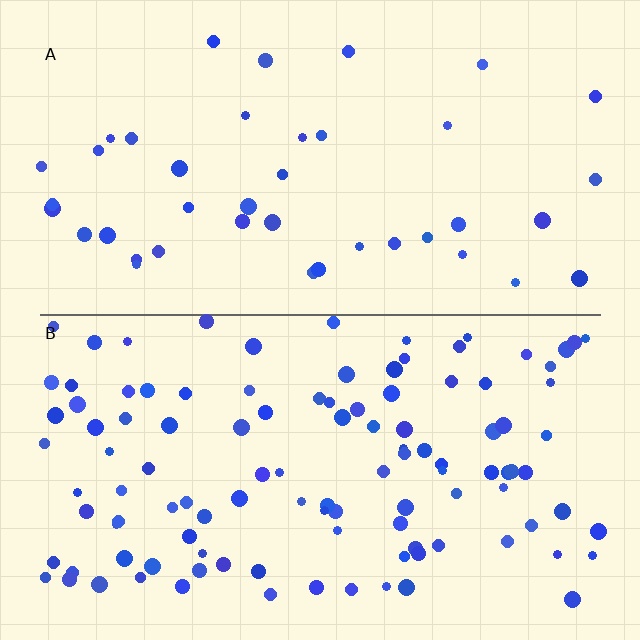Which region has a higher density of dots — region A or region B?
B (the bottom).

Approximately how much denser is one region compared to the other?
Approximately 2.8× — region B over region A.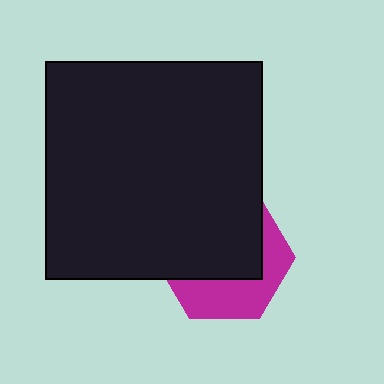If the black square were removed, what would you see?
You would see the complete magenta hexagon.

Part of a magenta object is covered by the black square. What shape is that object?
It is a hexagon.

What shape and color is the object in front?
The object in front is a black square.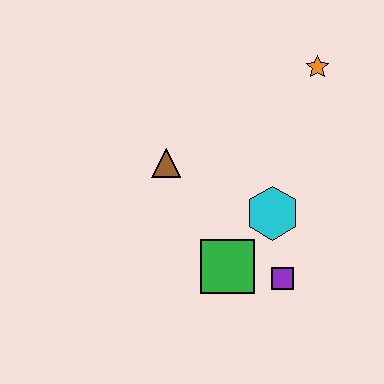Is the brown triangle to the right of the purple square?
No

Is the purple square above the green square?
No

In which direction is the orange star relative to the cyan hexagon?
The orange star is above the cyan hexagon.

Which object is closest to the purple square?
The green square is closest to the purple square.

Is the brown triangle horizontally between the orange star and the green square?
No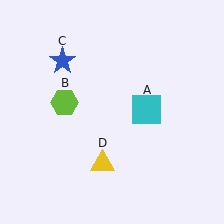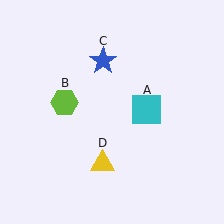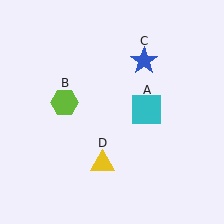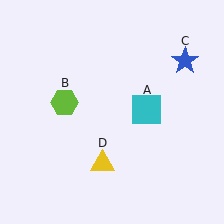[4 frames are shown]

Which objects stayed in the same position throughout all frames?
Cyan square (object A) and lime hexagon (object B) and yellow triangle (object D) remained stationary.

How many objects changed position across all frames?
1 object changed position: blue star (object C).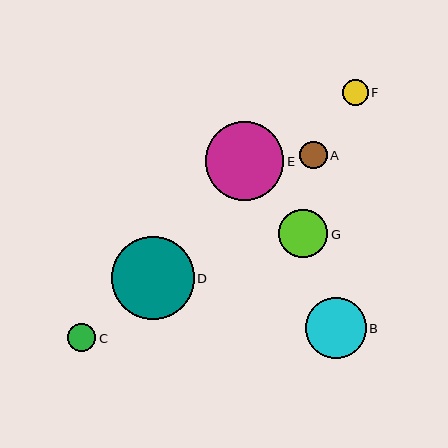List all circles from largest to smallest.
From largest to smallest: D, E, B, G, C, A, F.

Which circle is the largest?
Circle D is the largest with a size of approximately 83 pixels.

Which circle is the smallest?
Circle F is the smallest with a size of approximately 26 pixels.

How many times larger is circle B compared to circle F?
Circle B is approximately 2.4 times the size of circle F.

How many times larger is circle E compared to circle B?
Circle E is approximately 1.3 times the size of circle B.